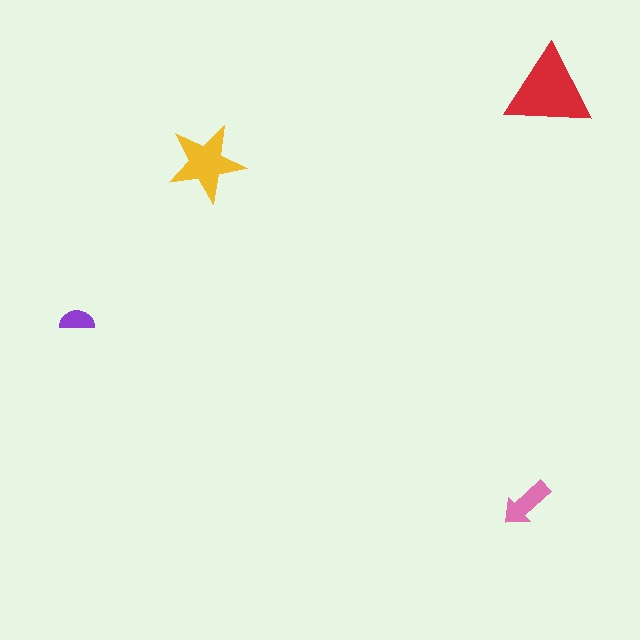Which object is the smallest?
The purple semicircle.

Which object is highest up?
The red triangle is topmost.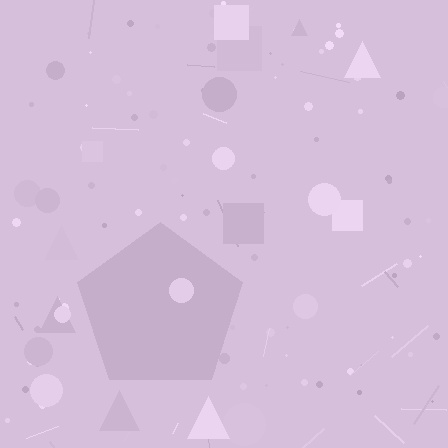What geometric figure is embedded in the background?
A pentagon is embedded in the background.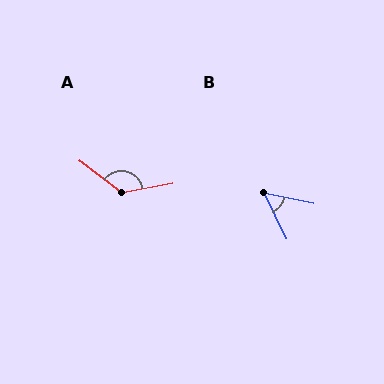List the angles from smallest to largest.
B (53°), A (131°).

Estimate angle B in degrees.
Approximately 53 degrees.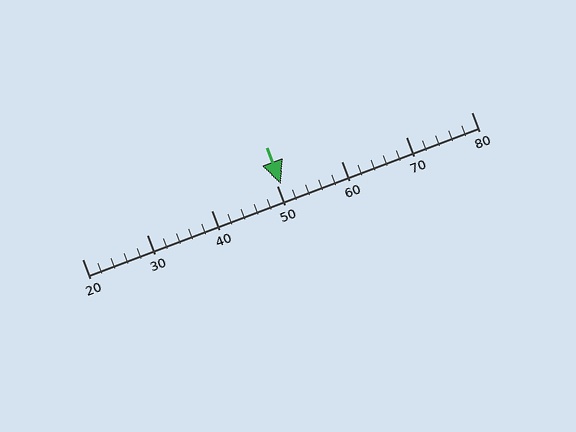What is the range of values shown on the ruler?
The ruler shows values from 20 to 80.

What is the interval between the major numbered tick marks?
The major tick marks are spaced 10 units apart.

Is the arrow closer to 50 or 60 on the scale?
The arrow is closer to 50.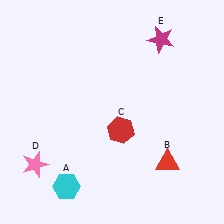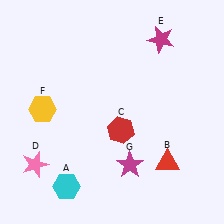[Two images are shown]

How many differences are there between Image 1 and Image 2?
There are 2 differences between the two images.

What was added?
A yellow hexagon (F), a magenta star (G) were added in Image 2.